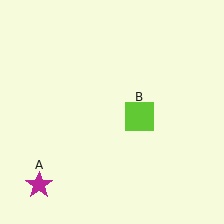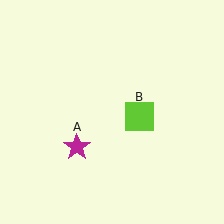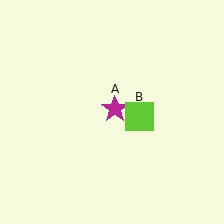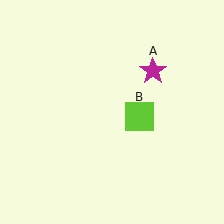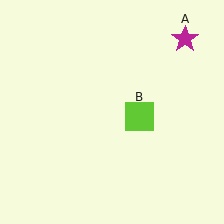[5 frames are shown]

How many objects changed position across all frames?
1 object changed position: magenta star (object A).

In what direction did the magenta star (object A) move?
The magenta star (object A) moved up and to the right.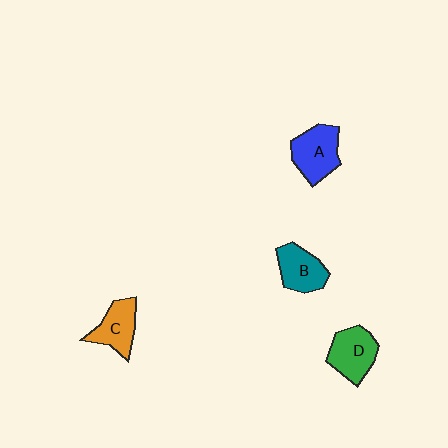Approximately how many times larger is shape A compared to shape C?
Approximately 1.2 times.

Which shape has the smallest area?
Shape C (orange).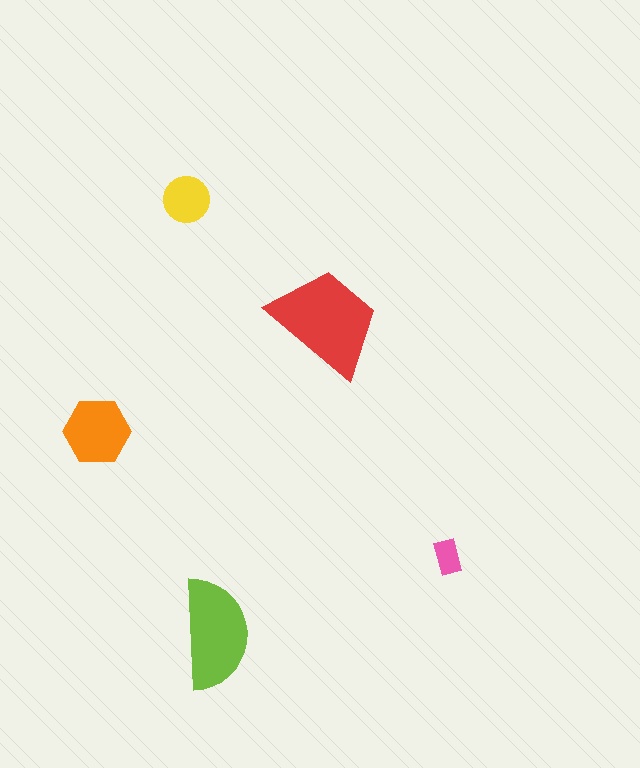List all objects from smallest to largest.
The pink rectangle, the yellow circle, the orange hexagon, the lime semicircle, the red trapezoid.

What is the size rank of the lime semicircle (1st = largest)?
2nd.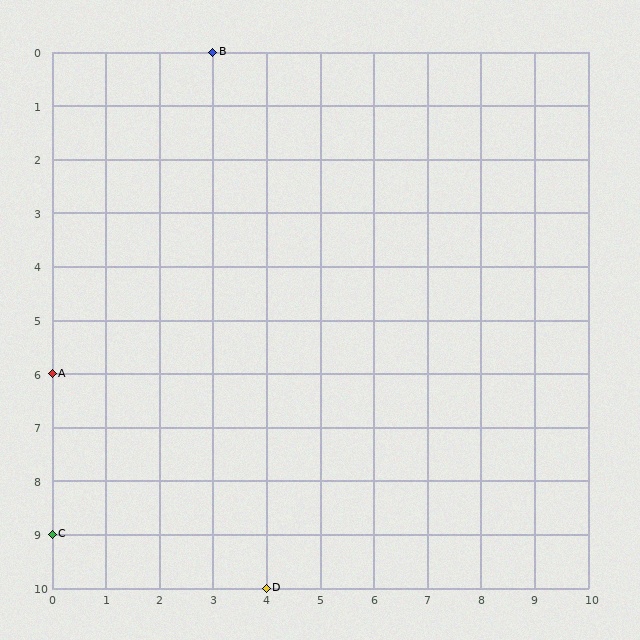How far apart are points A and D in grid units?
Points A and D are 4 columns and 4 rows apart (about 5.7 grid units diagonally).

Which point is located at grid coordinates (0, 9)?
Point C is at (0, 9).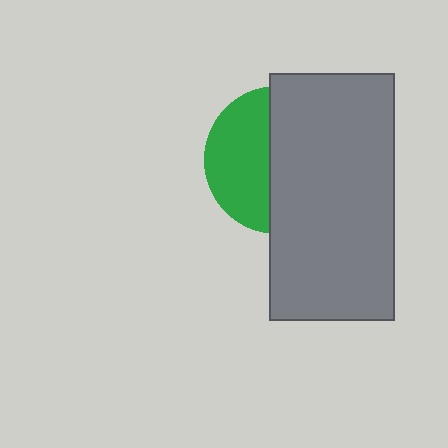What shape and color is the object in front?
The object in front is a gray rectangle.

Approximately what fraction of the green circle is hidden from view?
Roughly 57% of the green circle is hidden behind the gray rectangle.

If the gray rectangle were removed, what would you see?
You would see the complete green circle.